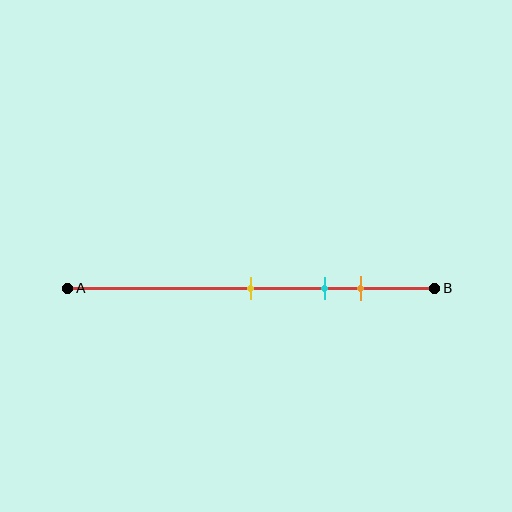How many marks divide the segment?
There are 3 marks dividing the segment.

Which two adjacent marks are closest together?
The cyan and orange marks are the closest adjacent pair.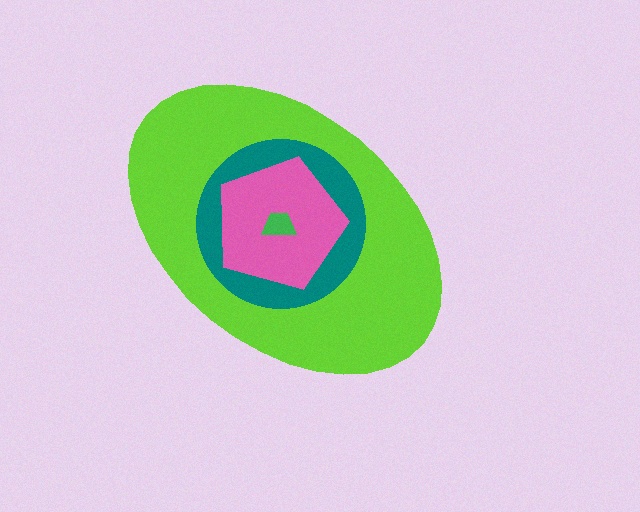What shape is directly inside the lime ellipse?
The teal circle.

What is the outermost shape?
The lime ellipse.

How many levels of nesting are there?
4.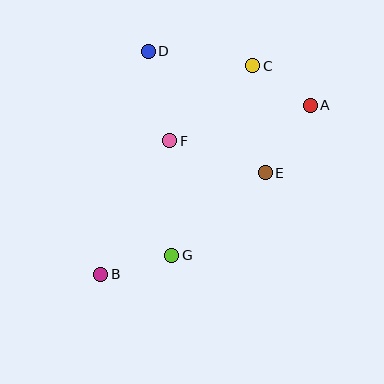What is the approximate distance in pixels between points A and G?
The distance between A and G is approximately 204 pixels.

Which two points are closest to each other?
Points A and C are closest to each other.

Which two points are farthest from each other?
Points A and B are farthest from each other.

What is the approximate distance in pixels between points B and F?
The distance between B and F is approximately 151 pixels.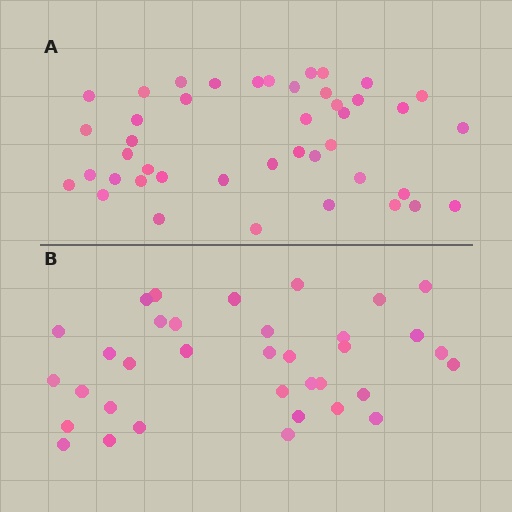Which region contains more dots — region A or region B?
Region A (the top region) has more dots.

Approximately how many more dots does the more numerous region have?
Region A has roughly 8 or so more dots than region B.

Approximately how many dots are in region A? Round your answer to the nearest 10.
About 40 dots. (The exact count is 43, which rounds to 40.)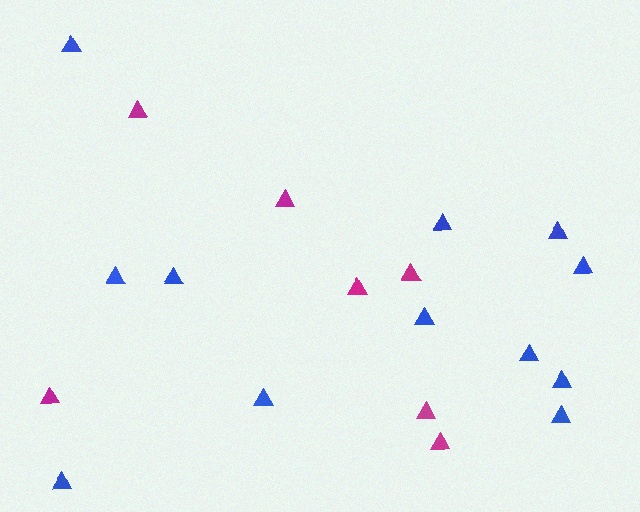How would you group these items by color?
There are 2 groups: one group of blue triangles (12) and one group of magenta triangles (7).